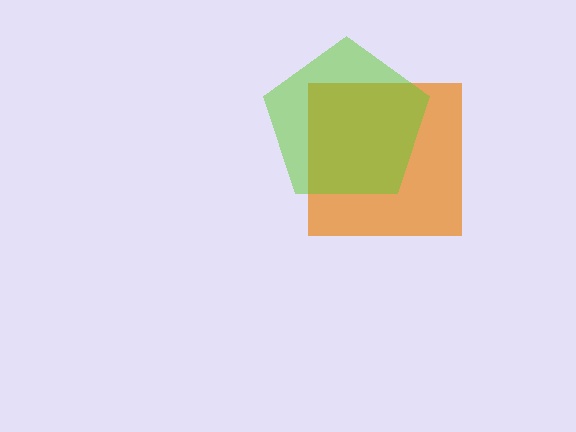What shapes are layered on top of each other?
The layered shapes are: an orange square, a lime pentagon.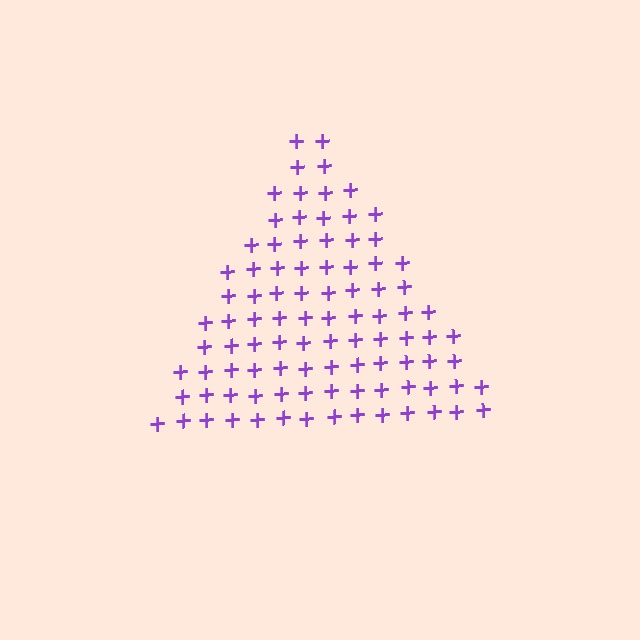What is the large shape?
The large shape is a triangle.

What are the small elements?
The small elements are plus signs.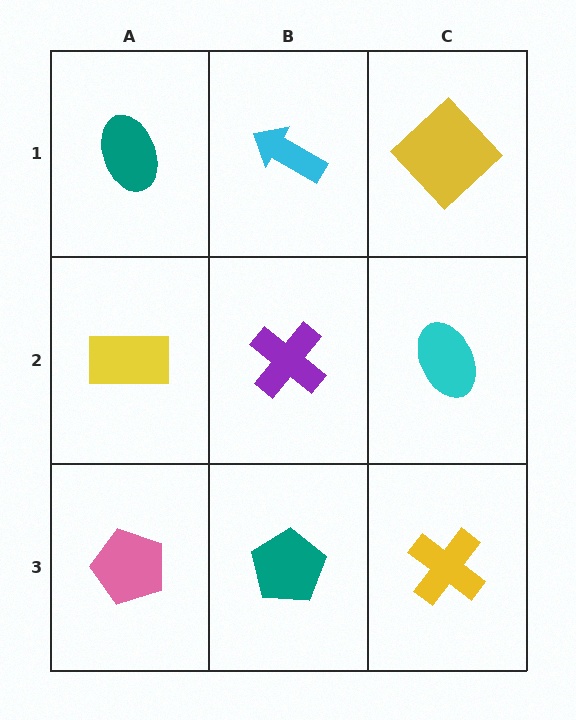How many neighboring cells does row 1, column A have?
2.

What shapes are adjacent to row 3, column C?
A cyan ellipse (row 2, column C), a teal pentagon (row 3, column B).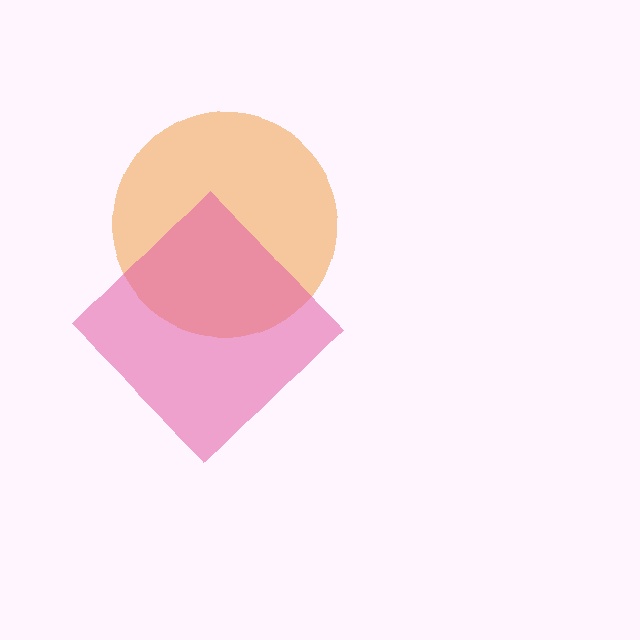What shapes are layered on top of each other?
The layered shapes are: an orange circle, a pink diamond.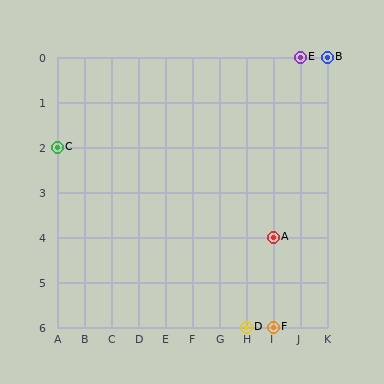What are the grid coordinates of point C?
Point C is at grid coordinates (A, 2).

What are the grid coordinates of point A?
Point A is at grid coordinates (I, 4).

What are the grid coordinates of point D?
Point D is at grid coordinates (H, 6).